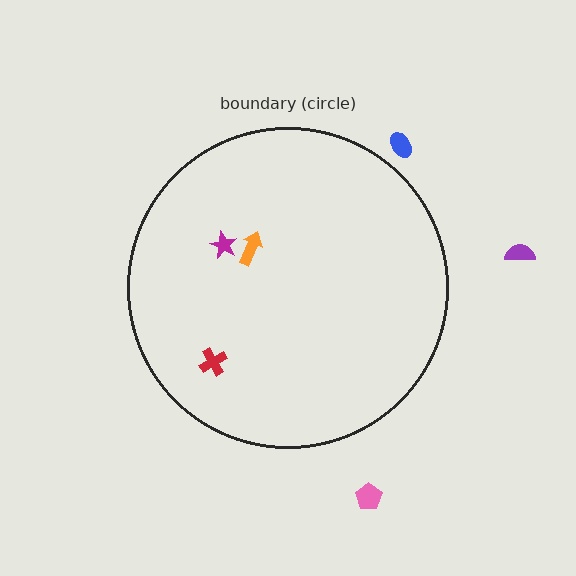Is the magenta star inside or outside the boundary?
Inside.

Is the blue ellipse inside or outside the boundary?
Outside.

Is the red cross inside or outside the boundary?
Inside.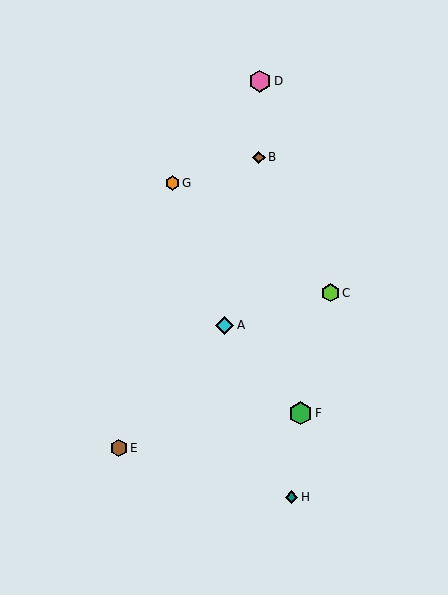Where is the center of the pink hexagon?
The center of the pink hexagon is at (260, 81).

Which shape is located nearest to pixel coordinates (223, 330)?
The cyan diamond (labeled A) at (225, 325) is nearest to that location.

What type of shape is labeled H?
Shape H is a teal diamond.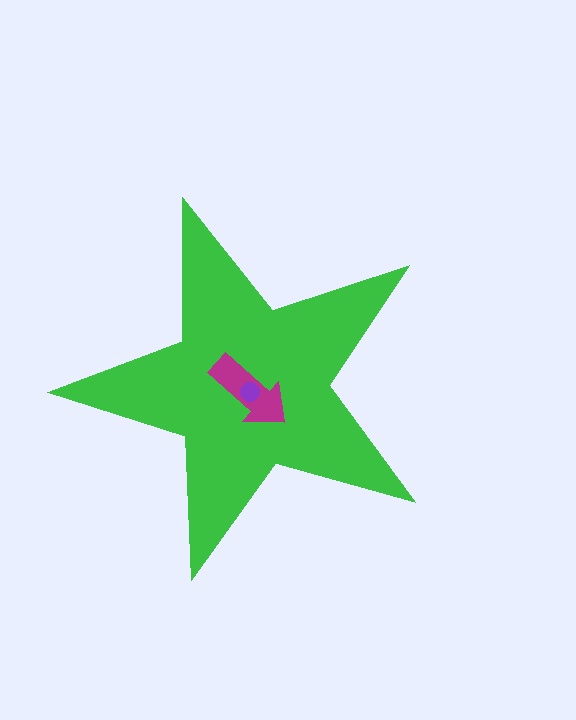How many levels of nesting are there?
3.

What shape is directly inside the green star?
The magenta arrow.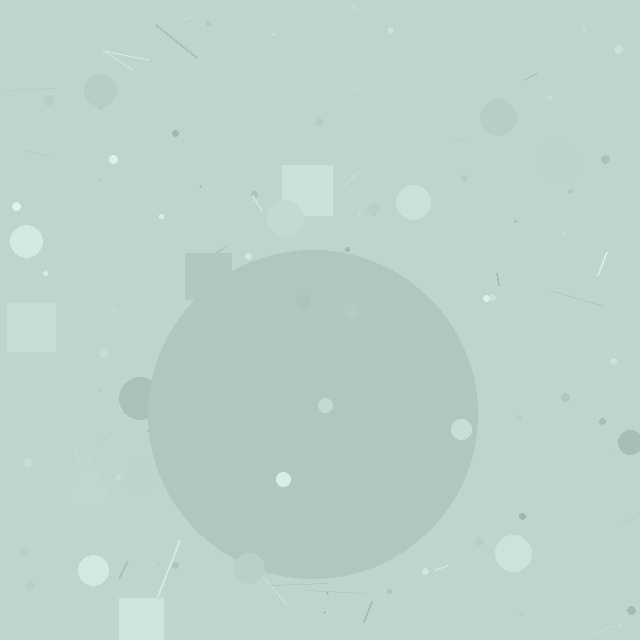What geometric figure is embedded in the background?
A circle is embedded in the background.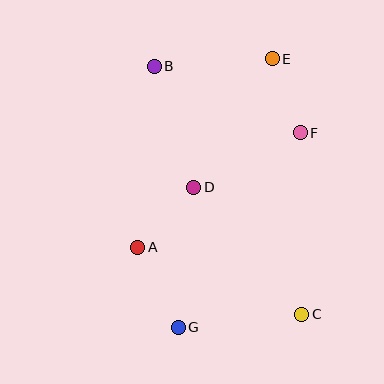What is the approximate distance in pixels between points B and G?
The distance between B and G is approximately 262 pixels.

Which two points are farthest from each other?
Points B and C are farthest from each other.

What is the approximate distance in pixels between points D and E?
The distance between D and E is approximately 151 pixels.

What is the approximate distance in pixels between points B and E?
The distance between B and E is approximately 118 pixels.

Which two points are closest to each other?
Points E and F are closest to each other.